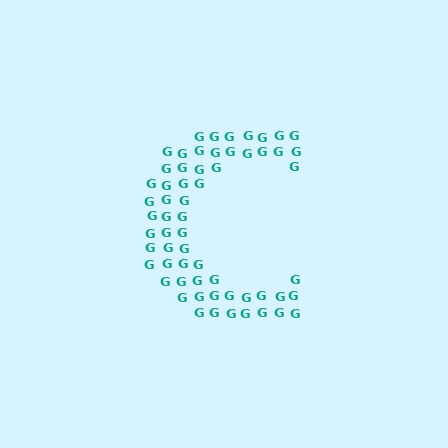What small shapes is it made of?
It is made of small letter G's.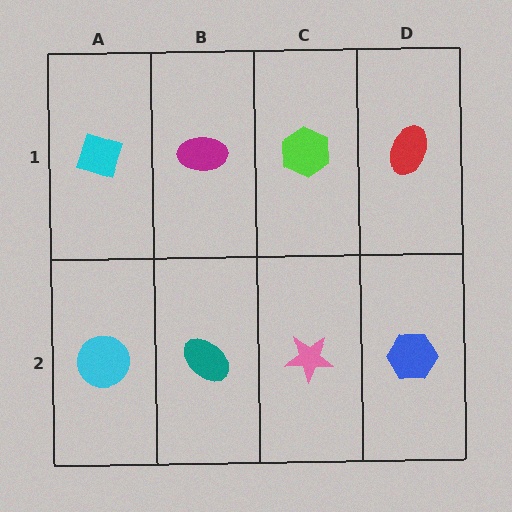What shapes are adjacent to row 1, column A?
A cyan circle (row 2, column A), a magenta ellipse (row 1, column B).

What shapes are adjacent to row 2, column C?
A lime hexagon (row 1, column C), a teal ellipse (row 2, column B), a blue hexagon (row 2, column D).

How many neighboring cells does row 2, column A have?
2.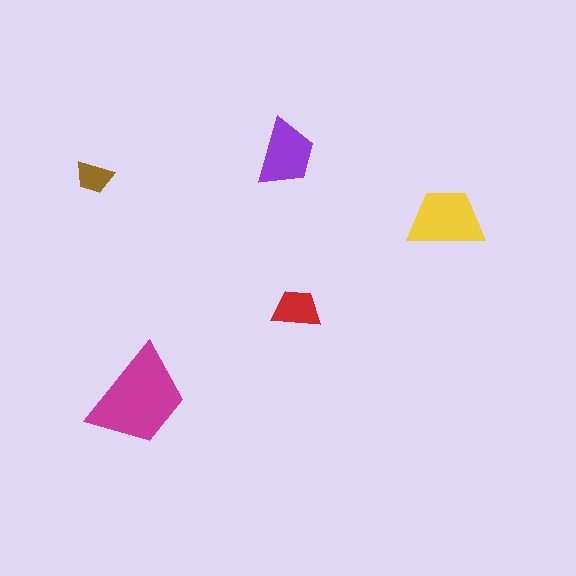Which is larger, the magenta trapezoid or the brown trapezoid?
The magenta one.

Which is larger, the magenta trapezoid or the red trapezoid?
The magenta one.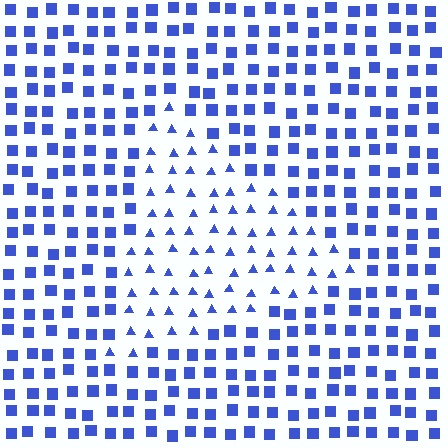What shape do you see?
I see a triangle.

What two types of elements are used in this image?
The image uses triangles inside the triangle region and squares outside it.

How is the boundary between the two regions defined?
The boundary is defined by a change in element shape: triangles inside vs. squares outside. All elements share the same color and spacing.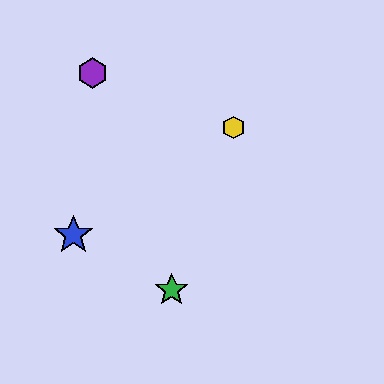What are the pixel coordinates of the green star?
The green star is at (172, 290).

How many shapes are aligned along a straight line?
3 shapes (the red star, the blue star, the yellow hexagon) are aligned along a straight line.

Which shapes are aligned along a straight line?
The red star, the blue star, the yellow hexagon are aligned along a straight line.